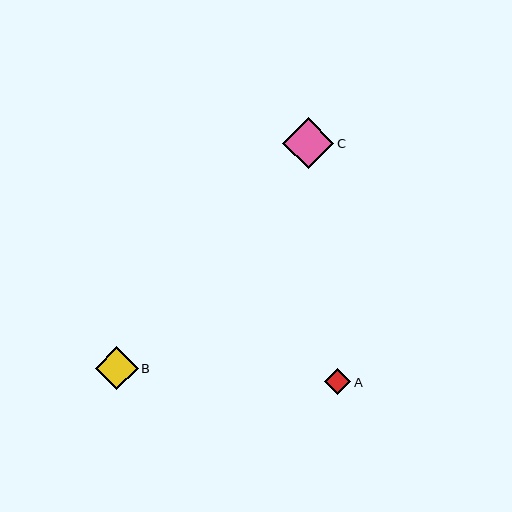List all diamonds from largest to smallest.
From largest to smallest: C, B, A.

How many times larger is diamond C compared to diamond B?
Diamond C is approximately 1.2 times the size of diamond B.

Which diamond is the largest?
Diamond C is the largest with a size of approximately 51 pixels.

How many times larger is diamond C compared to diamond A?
Diamond C is approximately 2.0 times the size of diamond A.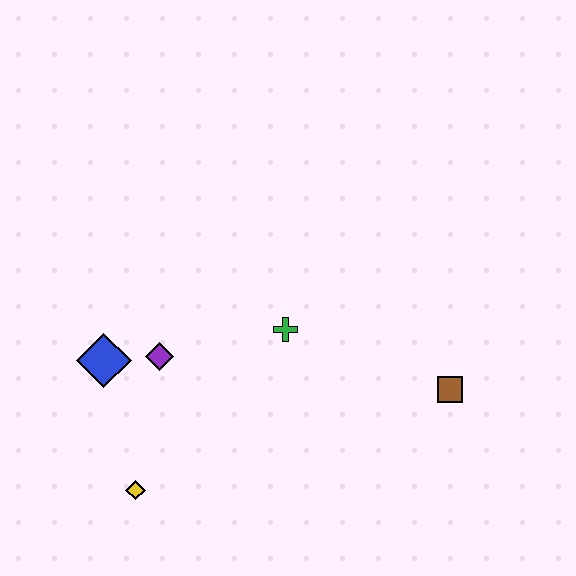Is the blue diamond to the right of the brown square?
No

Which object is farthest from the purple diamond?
The brown square is farthest from the purple diamond.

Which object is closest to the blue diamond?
The purple diamond is closest to the blue diamond.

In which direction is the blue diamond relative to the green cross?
The blue diamond is to the left of the green cross.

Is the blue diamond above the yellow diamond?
Yes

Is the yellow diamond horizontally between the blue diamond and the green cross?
Yes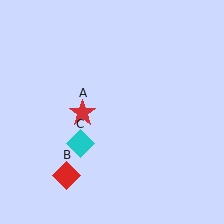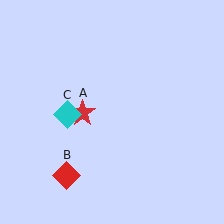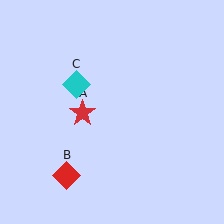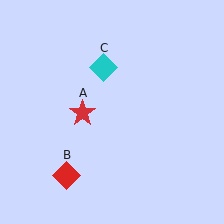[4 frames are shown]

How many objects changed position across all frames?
1 object changed position: cyan diamond (object C).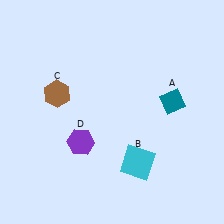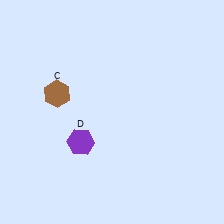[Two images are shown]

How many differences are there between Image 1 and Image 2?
There are 2 differences between the two images.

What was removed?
The teal diamond (A), the cyan square (B) were removed in Image 2.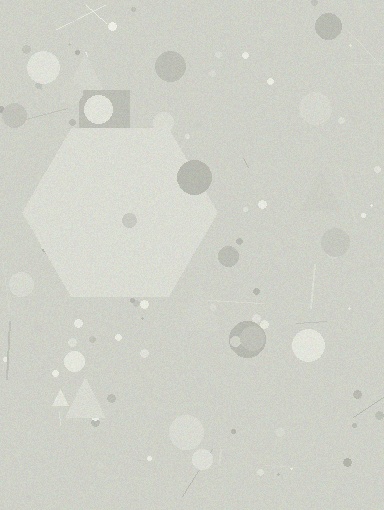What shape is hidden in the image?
A hexagon is hidden in the image.